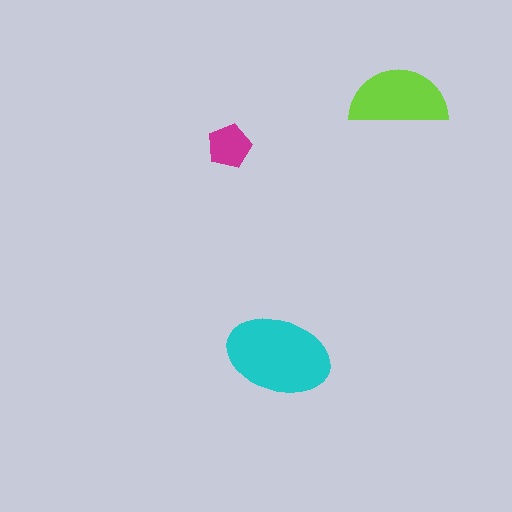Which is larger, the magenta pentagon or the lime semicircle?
The lime semicircle.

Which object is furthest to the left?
The magenta pentagon is leftmost.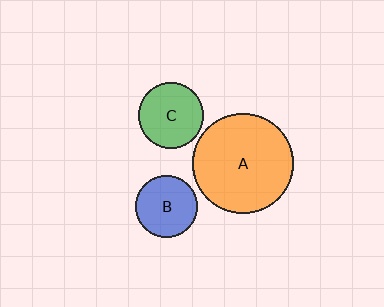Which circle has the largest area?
Circle A (orange).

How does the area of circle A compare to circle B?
Approximately 2.6 times.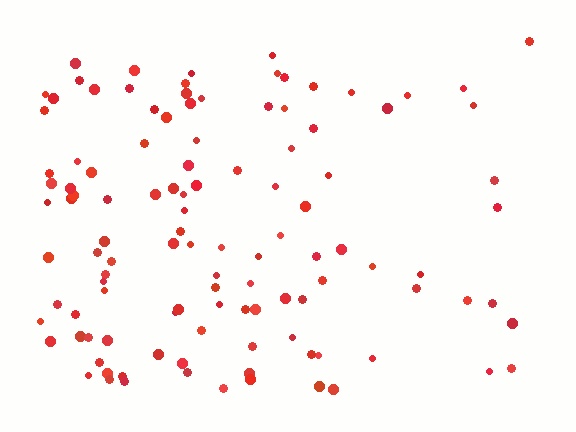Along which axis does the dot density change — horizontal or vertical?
Horizontal.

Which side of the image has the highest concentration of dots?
The left.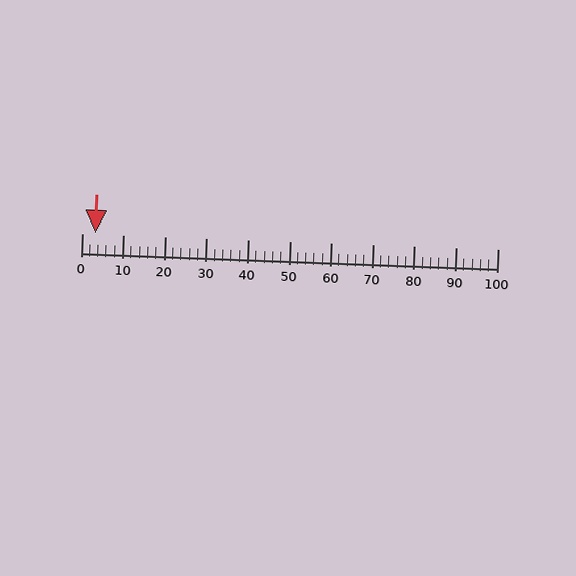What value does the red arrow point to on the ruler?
The red arrow points to approximately 3.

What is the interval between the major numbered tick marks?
The major tick marks are spaced 10 units apart.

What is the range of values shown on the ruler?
The ruler shows values from 0 to 100.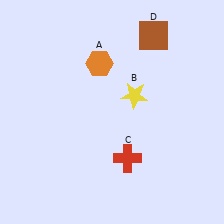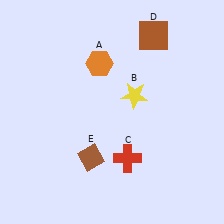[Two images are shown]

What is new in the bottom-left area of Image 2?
A brown diamond (E) was added in the bottom-left area of Image 2.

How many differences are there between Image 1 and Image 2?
There is 1 difference between the two images.